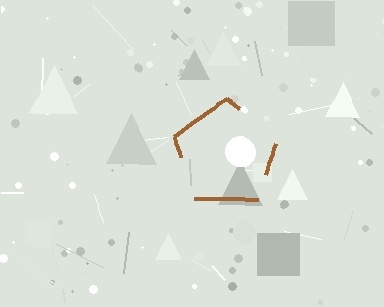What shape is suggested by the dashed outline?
The dashed outline suggests a pentagon.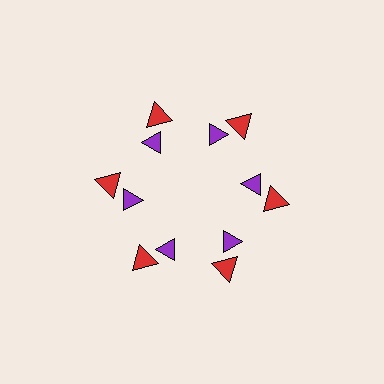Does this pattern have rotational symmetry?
Yes, this pattern has 6-fold rotational symmetry. It looks the same after rotating 60 degrees around the center.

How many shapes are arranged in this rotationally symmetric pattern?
There are 12 shapes, arranged in 6 groups of 2.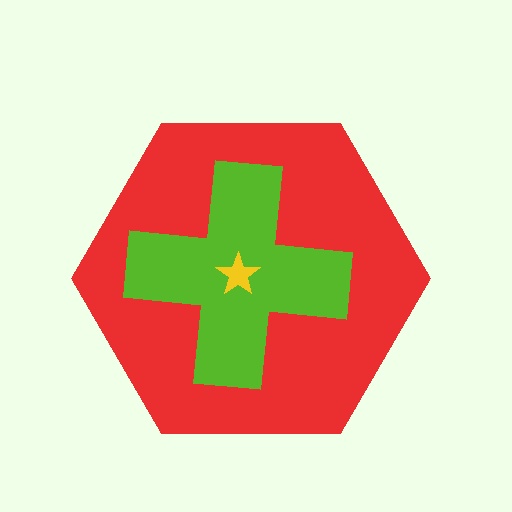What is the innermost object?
The yellow star.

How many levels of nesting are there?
3.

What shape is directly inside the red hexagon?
The lime cross.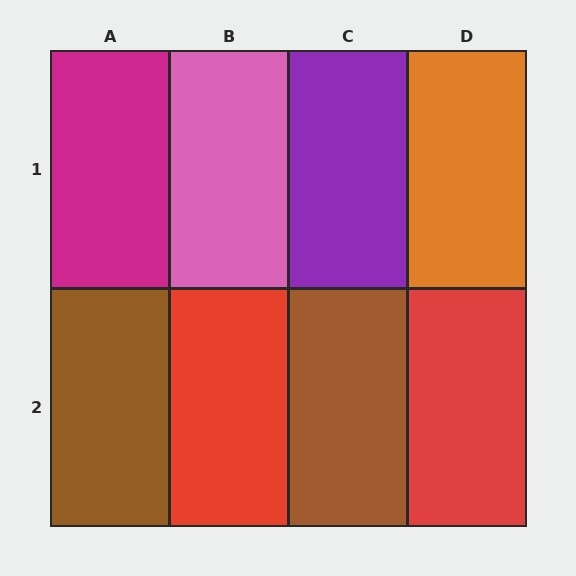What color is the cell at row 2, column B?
Red.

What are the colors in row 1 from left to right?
Magenta, pink, purple, orange.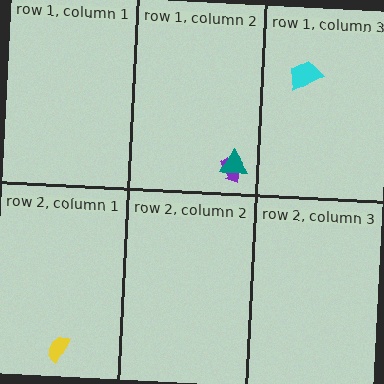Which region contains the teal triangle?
The row 1, column 2 region.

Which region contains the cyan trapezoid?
The row 1, column 3 region.